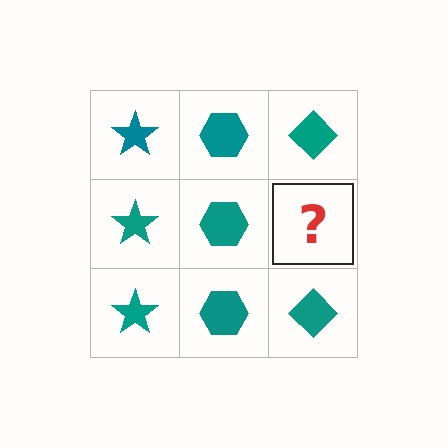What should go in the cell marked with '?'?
The missing cell should contain a teal diamond.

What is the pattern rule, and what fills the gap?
The rule is that each column has a consistent shape. The gap should be filled with a teal diamond.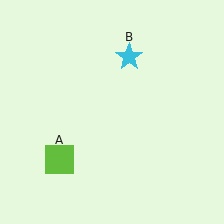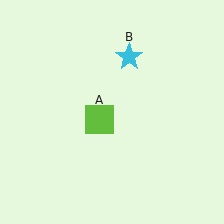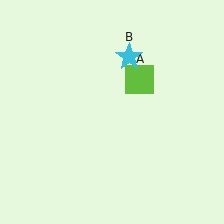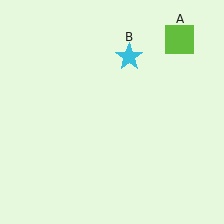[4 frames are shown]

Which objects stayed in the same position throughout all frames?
Cyan star (object B) remained stationary.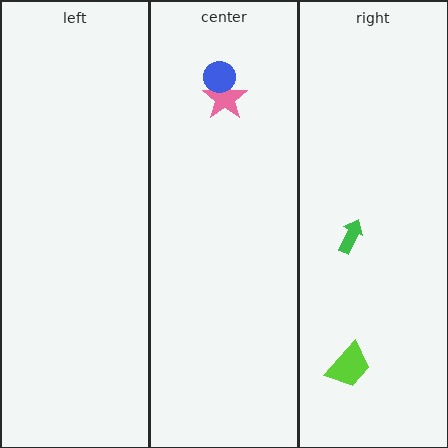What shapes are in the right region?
The green arrow, the lime trapezoid.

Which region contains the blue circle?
The center region.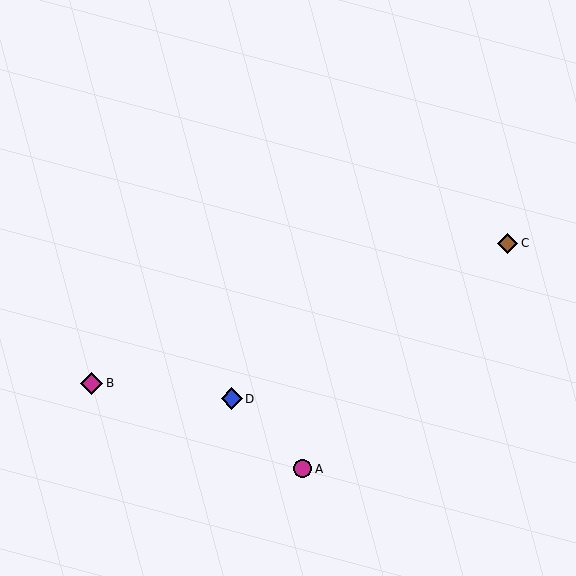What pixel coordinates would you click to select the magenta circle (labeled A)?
Click at (303, 469) to select the magenta circle A.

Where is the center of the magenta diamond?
The center of the magenta diamond is at (92, 383).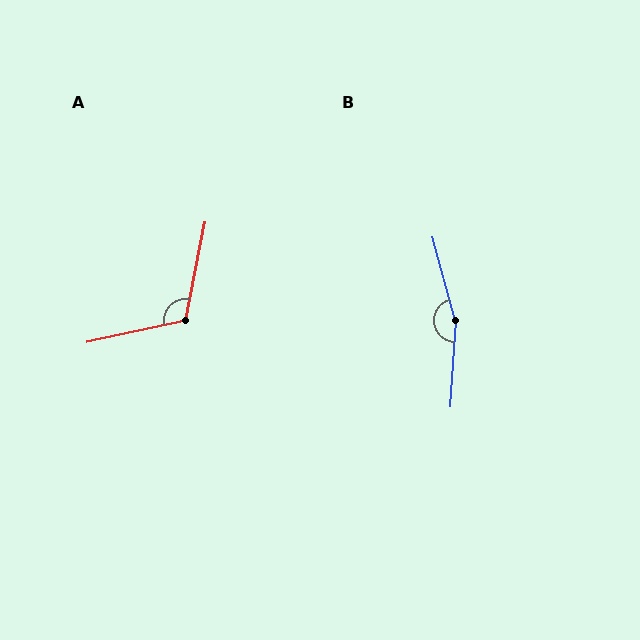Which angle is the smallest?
A, at approximately 113 degrees.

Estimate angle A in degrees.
Approximately 113 degrees.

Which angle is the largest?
B, at approximately 161 degrees.